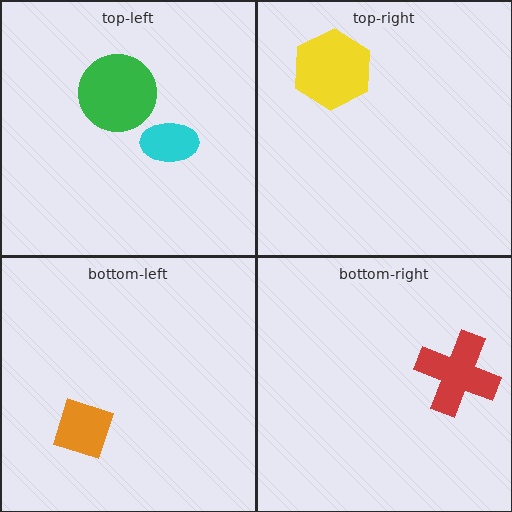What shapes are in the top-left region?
The cyan ellipse, the green circle.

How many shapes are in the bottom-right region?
1.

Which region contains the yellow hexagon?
The top-right region.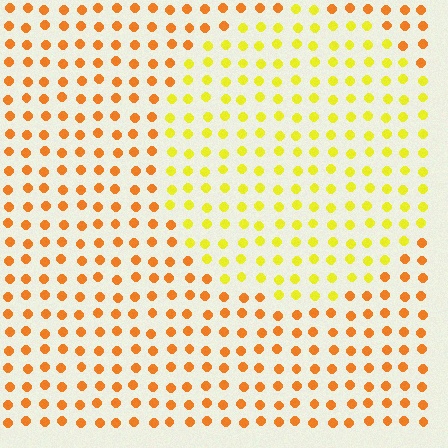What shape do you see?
I see a circle.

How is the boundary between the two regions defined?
The boundary is defined purely by a slight shift in hue (about 36 degrees). Spacing, size, and orientation are identical on both sides.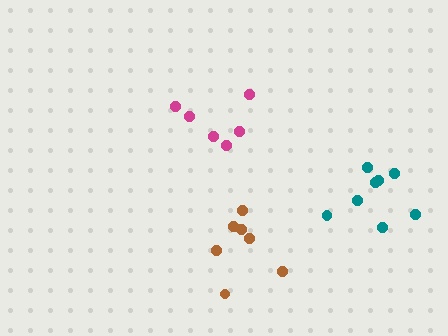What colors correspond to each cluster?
The clusters are colored: teal, magenta, brown.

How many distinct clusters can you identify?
There are 3 distinct clusters.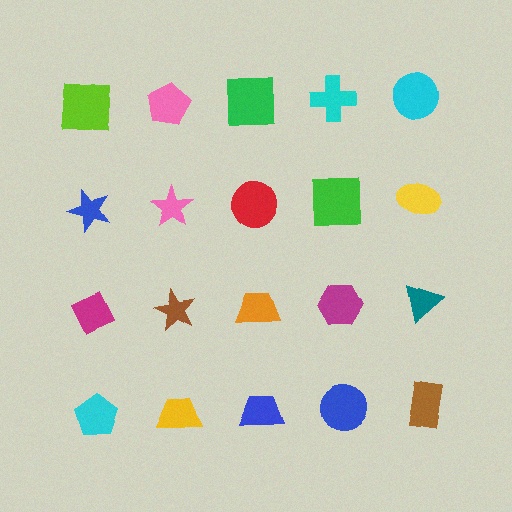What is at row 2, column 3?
A red circle.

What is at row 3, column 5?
A teal triangle.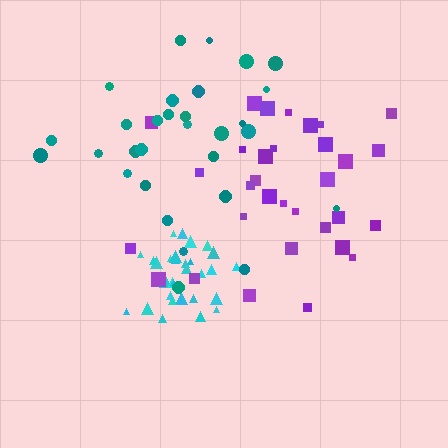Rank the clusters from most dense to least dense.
cyan, purple, teal.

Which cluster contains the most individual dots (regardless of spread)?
Purple (32).